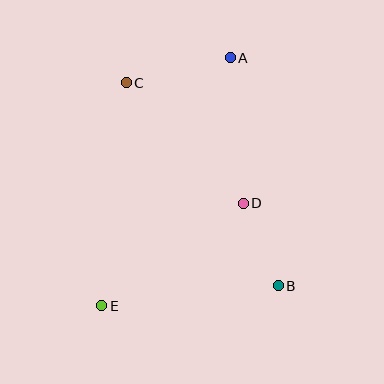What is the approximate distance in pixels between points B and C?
The distance between B and C is approximately 253 pixels.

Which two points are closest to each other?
Points B and D are closest to each other.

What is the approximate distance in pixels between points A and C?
The distance between A and C is approximately 107 pixels.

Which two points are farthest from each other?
Points A and E are farthest from each other.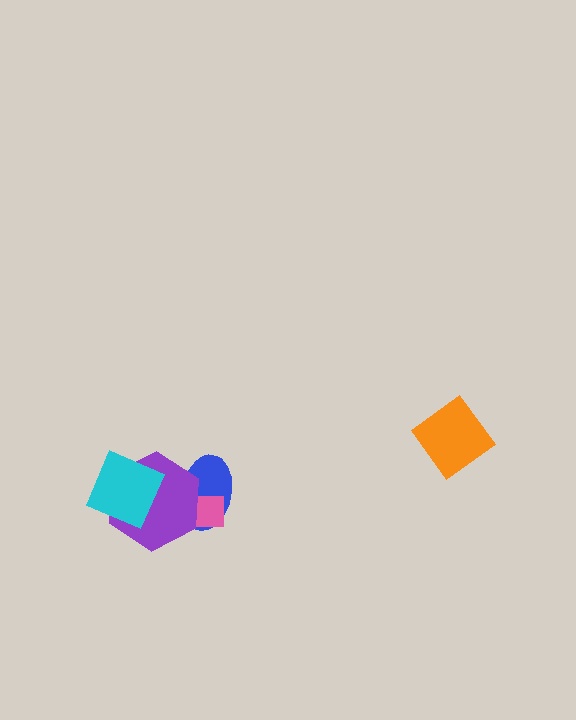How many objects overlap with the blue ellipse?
2 objects overlap with the blue ellipse.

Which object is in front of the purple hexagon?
The cyan square is in front of the purple hexagon.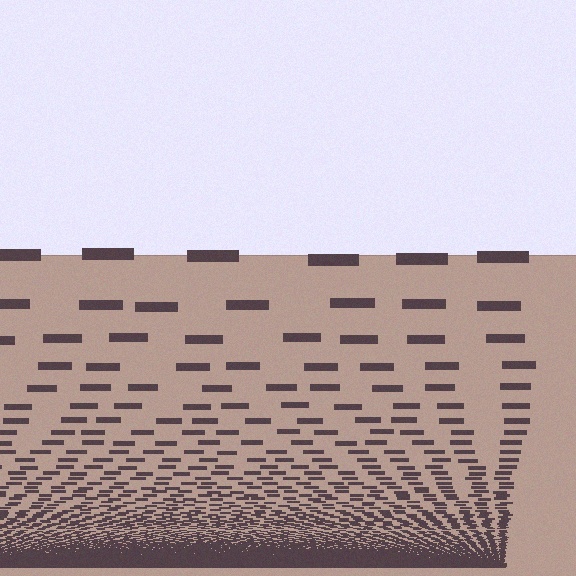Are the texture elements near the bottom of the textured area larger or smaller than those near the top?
Smaller. The gradient is inverted — elements near the bottom are smaller and denser.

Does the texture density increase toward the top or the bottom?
Density increases toward the bottom.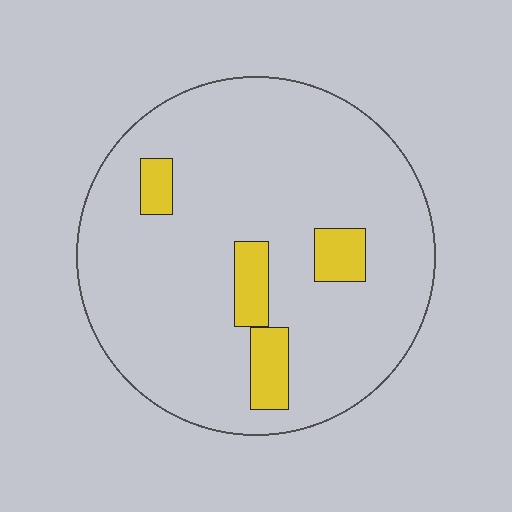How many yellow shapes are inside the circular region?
4.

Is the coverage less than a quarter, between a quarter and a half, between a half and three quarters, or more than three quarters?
Less than a quarter.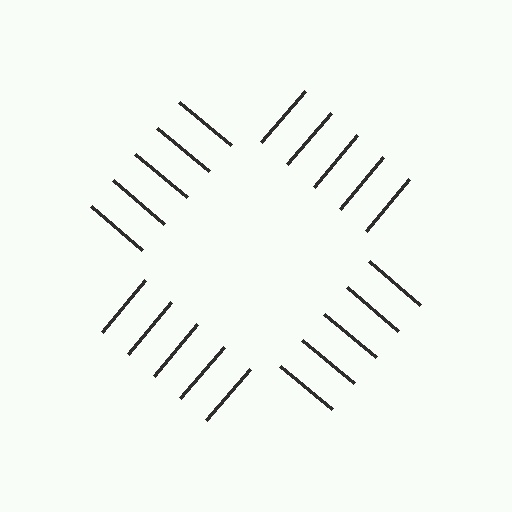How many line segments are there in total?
20 — 5 along each of the 4 edges.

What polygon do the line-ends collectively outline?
An illusory square — the line segments terminate on its edges but no continuous stroke is drawn.